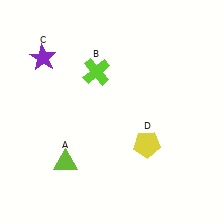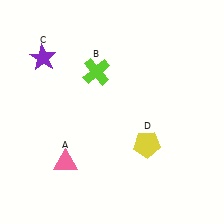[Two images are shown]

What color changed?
The triangle (A) changed from lime in Image 1 to pink in Image 2.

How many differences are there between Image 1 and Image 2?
There is 1 difference between the two images.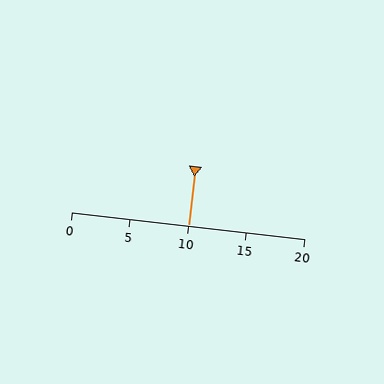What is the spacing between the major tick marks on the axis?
The major ticks are spaced 5 apart.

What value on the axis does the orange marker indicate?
The marker indicates approximately 10.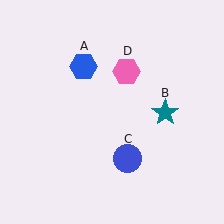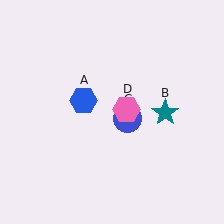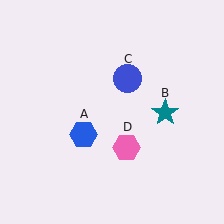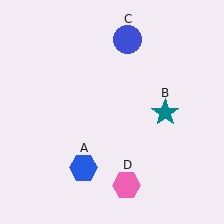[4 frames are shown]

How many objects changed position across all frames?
3 objects changed position: blue hexagon (object A), blue circle (object C), pink hexagon (object D).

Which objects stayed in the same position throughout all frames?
Teal star (object B) remained stationary.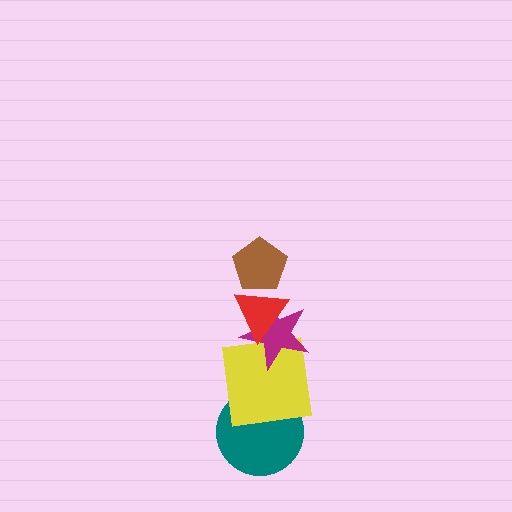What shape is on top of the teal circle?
The yellow square is on top of the teal circle.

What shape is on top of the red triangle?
The brown pentagon is on top of the red triangle.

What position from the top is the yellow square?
The yellow square is 4th from the top.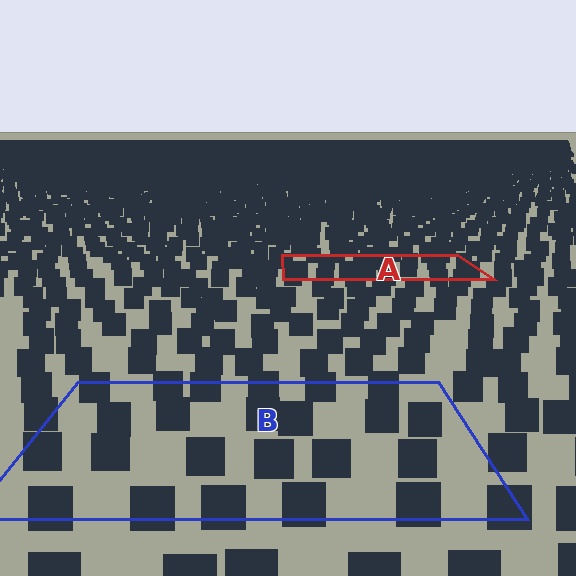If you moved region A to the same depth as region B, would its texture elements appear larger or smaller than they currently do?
They would appear larger. At a closer depth, the same texture elements are projected at a bigger on-screen size.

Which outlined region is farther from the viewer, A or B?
Region A is farther from the viewer — the texture elements inside it appear smaller and more densely packed.